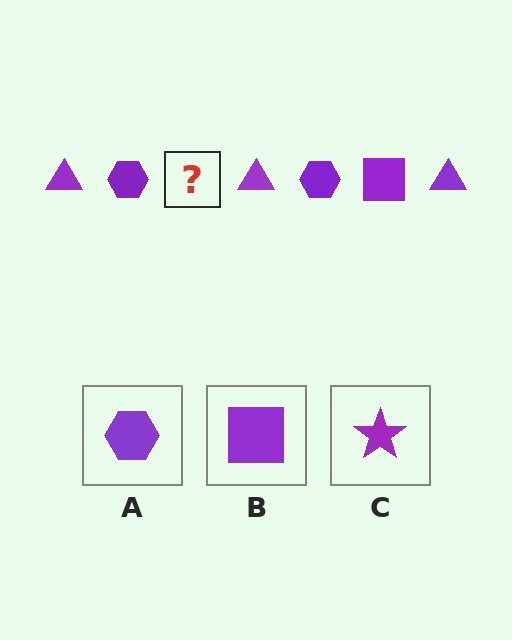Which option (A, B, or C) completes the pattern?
B.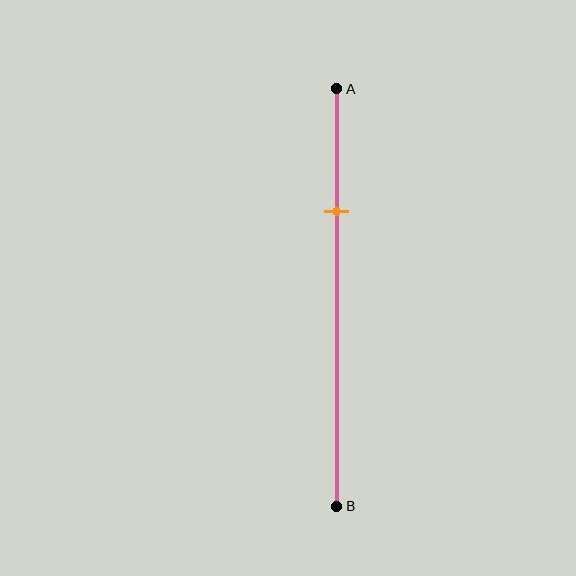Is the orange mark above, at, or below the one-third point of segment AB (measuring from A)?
The orange mark is above the one-third point of segment AB.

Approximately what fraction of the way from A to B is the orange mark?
The orange mark is approximately 30% of the way from A to B.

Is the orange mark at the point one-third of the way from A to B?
No, the mark is at about 30% from A, not at the 33% one-third point.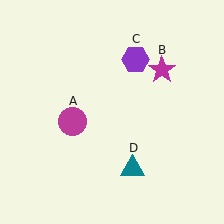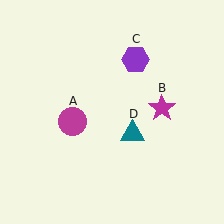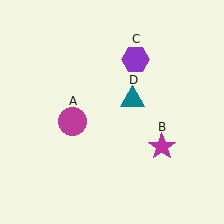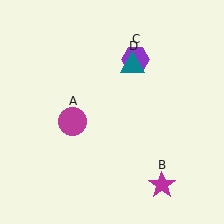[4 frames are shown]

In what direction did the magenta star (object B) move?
The magenta star (object B) moved down.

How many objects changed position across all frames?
2 objects changed position: magenta star (object B), teal triangle (object D).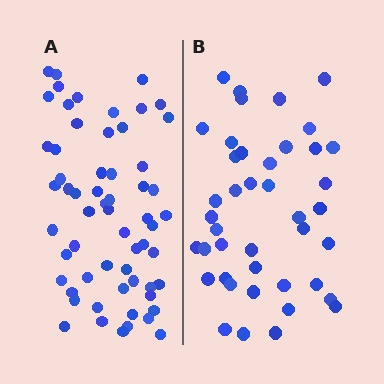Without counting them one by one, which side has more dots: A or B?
Region A (the left region) has more dots.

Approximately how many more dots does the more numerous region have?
Region A has approximately 20 more dots than region B.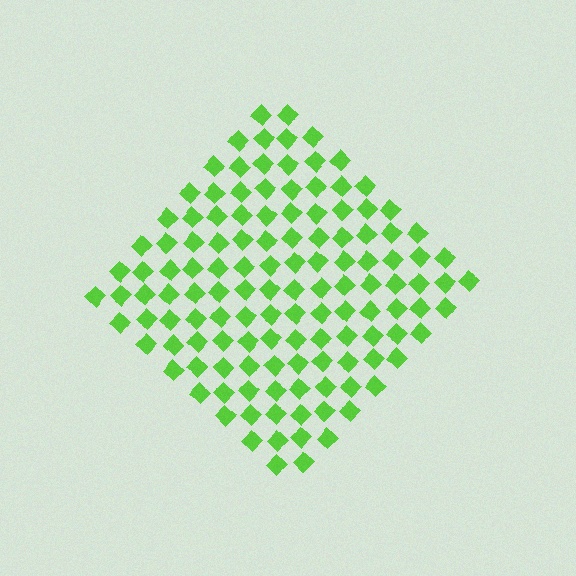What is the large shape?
The large shape is a diamond.